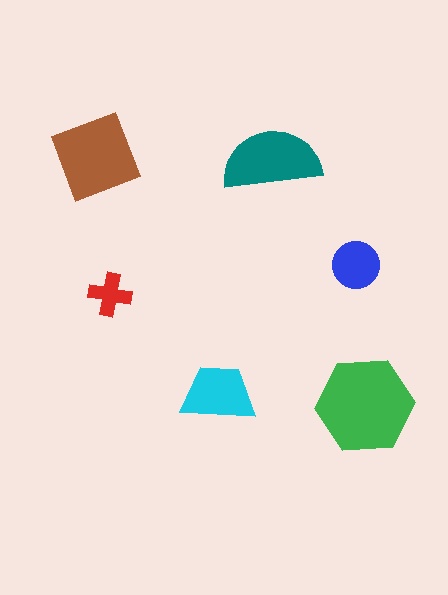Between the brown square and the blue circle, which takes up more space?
The brown square.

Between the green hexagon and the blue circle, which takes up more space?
The green hexagon.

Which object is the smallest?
The red cross.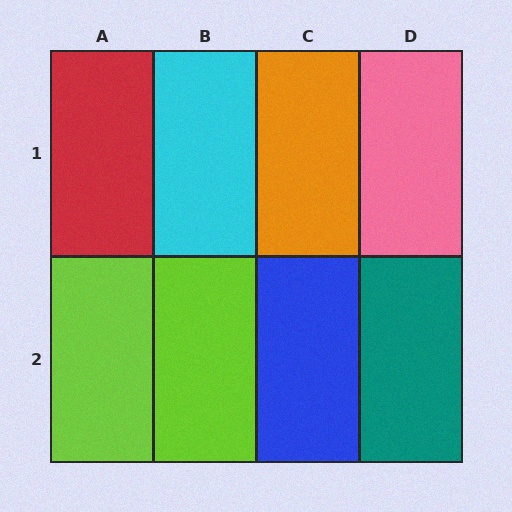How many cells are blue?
1 cell is blue.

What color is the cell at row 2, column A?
Lime.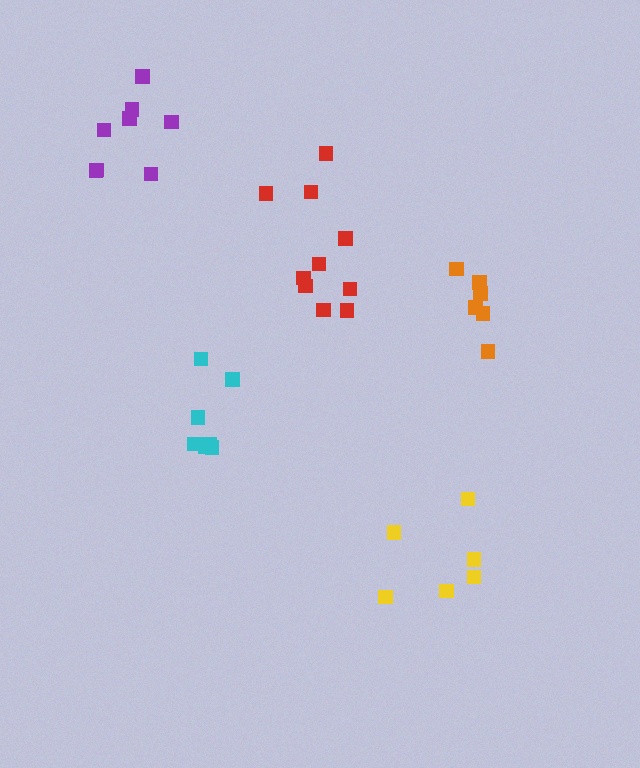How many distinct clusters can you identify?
There are 5 distinct clusters.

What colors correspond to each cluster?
The clusters are colored: purple, orange, yellow, cyan, red.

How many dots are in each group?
Group 1: 8 dots, Group 2: 6 dots, Group 3: 6 dots, Group 4: 7 dots, Group 5: 10 dots (37 total).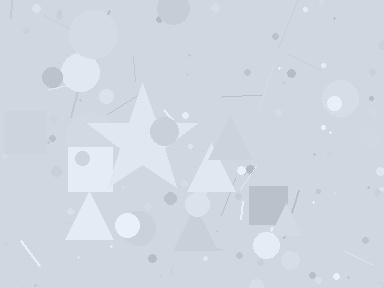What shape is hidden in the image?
A star is hidden in the image.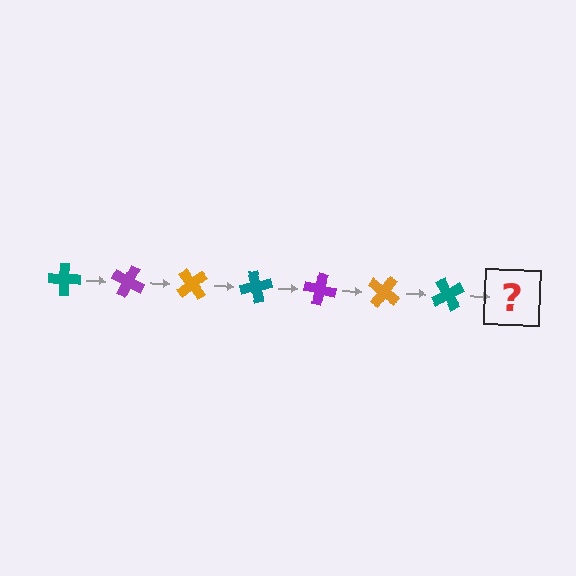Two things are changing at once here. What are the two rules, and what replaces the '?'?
The two rules are that it rotates 25 degrees each step and the color cycles through teal, purple, and orange. The '?' should be a purple cross, rotated 175 degrees from the start.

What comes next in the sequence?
The next element should be a purple cross, rotated 175 degrees from the start.